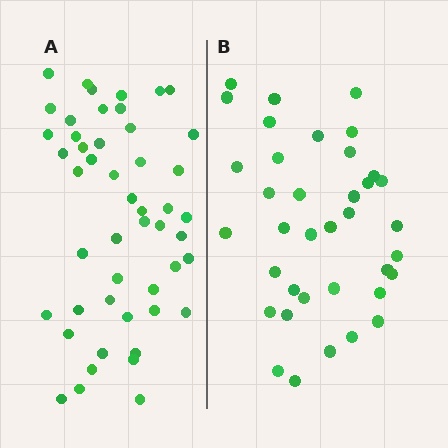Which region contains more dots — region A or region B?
Region A (the left region) has more dots.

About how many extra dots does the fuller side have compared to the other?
Region A has roughly 12 or so more dots than region B.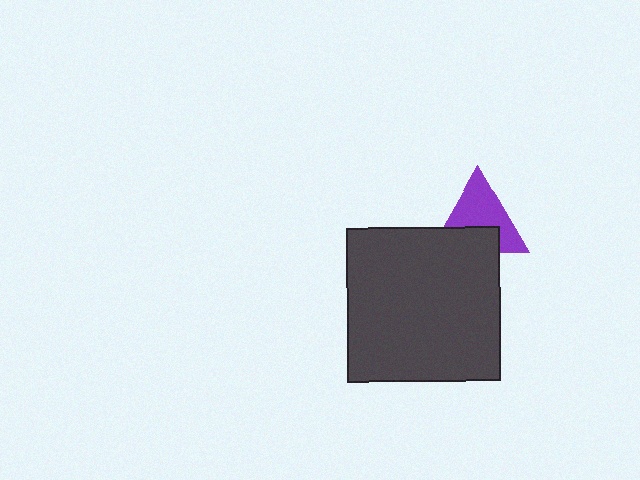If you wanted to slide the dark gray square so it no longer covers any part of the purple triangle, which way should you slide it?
Slide it down — that is the most direct way to separate the two shapes.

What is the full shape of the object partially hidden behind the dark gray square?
The partially hidden object is a purple triangle.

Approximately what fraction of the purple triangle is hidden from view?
Roughly 39% of the purple triangle is hidden behind the dark gray square.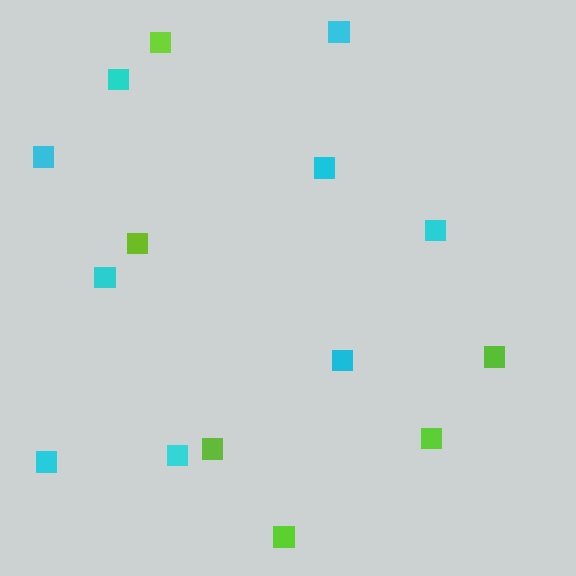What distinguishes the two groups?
There are 2 groups: one group of lime squares (6) and one group of cyan squares (9).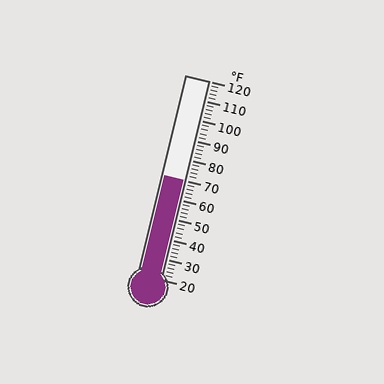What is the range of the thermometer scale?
The thermometer scale ranges from 20°F to 120°F.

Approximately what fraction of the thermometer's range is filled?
The thermometer is filled to approximately 50% of its range.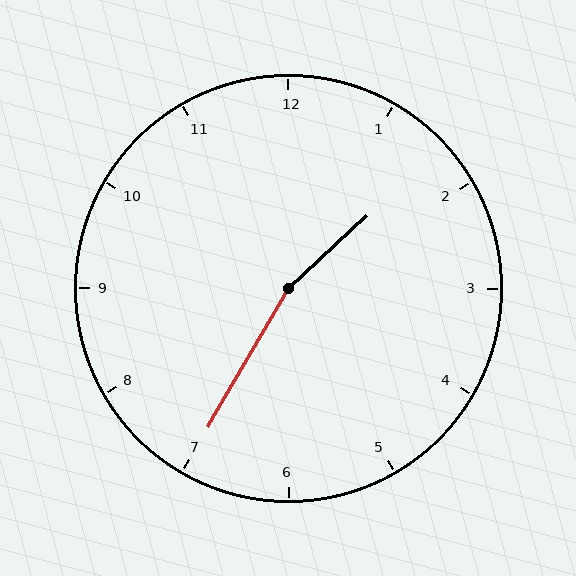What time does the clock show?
1:35.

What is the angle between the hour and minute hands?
Approximately 162 degrees.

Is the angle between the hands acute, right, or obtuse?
It is obtuse.